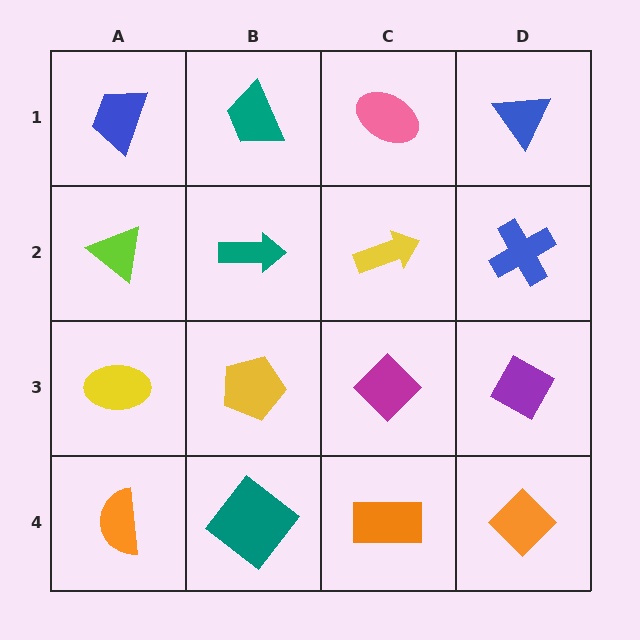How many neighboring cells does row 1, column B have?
3.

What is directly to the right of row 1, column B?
A pink ellipse.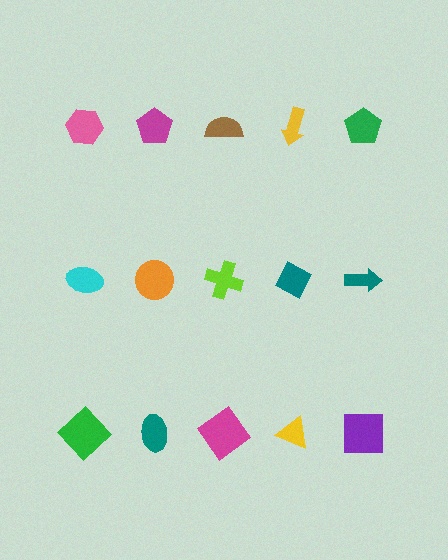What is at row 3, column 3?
A magenta diamond.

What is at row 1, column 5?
A green pentagon.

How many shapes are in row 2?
5 shapes.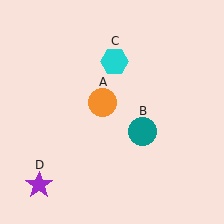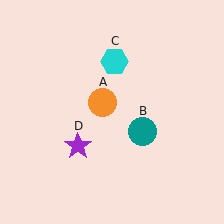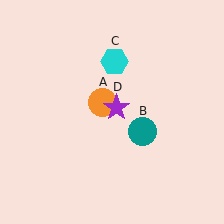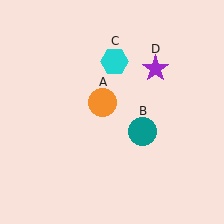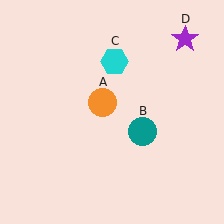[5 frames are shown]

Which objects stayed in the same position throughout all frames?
Orange circle (object A) and teal circle (object B) and cyan hexagon (object C) remained stationary.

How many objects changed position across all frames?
1 object changed position: purple star (object D).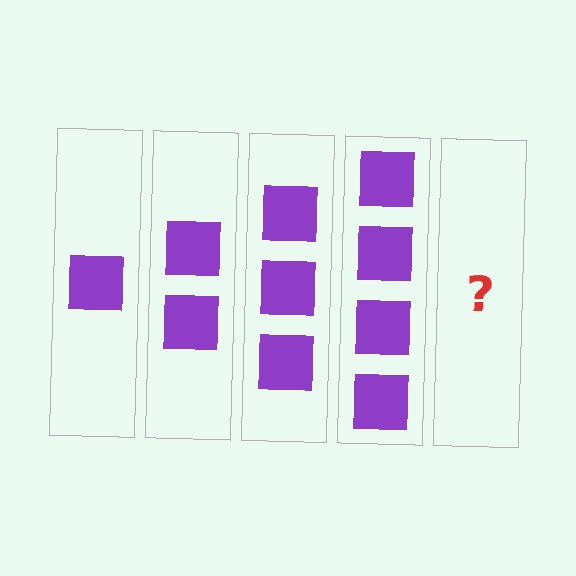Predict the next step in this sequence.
The next step is 5 squares.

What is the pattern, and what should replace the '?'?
The pattern is that each step adds one more square. The '?' should be 5 squares.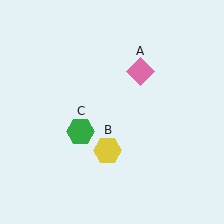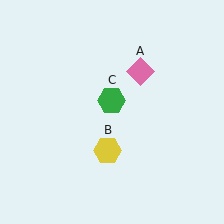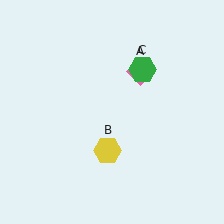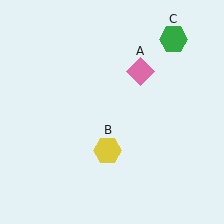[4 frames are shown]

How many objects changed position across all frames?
1 object changed position: green hexagon (object C).